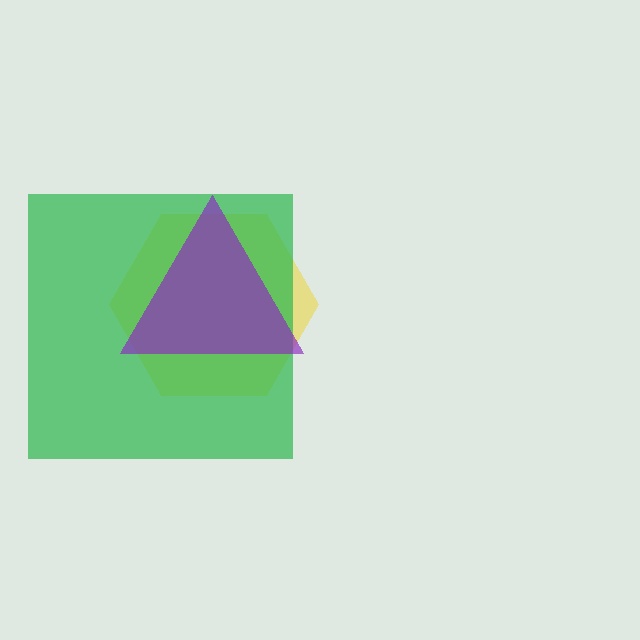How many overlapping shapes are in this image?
There are 3 overlapping shapes in the image.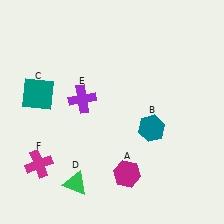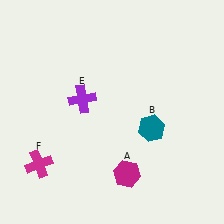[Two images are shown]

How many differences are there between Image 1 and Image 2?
There are 2 differences between the two images.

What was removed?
The green triangle (D), the teal square (C) were removed in Image 2.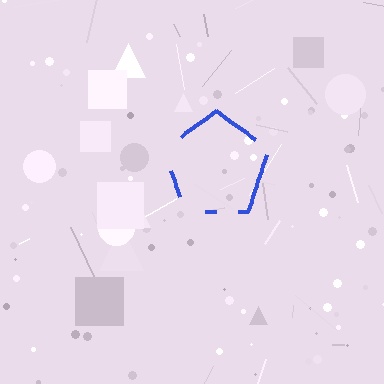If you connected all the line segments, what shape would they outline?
They would outline a pentagon.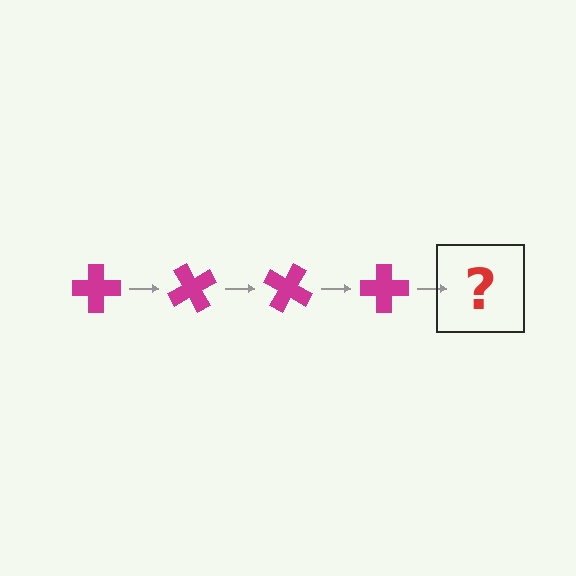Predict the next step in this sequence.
The next step is a magenta cross rotated 240 degrees.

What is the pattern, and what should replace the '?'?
The pattern is that the cross rotates 60 degrees each step. The '?' should be a magenta cross rotated 240 degrees.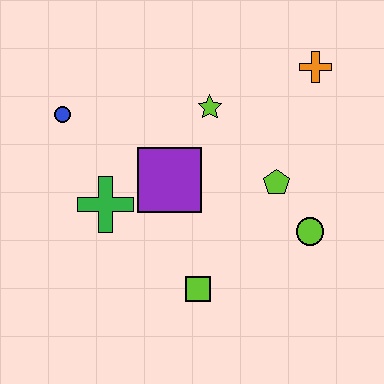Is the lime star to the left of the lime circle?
Yes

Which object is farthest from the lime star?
The lime square is farthest from the lime star.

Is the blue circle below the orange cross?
Yes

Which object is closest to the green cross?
The purple square is closest to the green cross.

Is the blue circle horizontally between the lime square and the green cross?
No